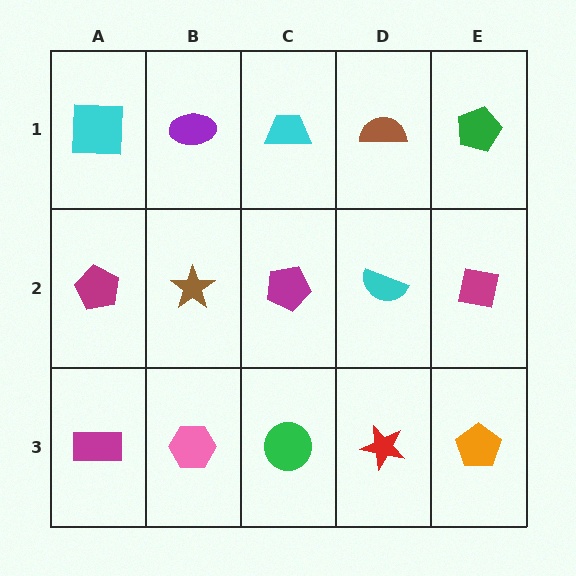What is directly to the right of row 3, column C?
A red star.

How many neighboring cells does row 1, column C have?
3.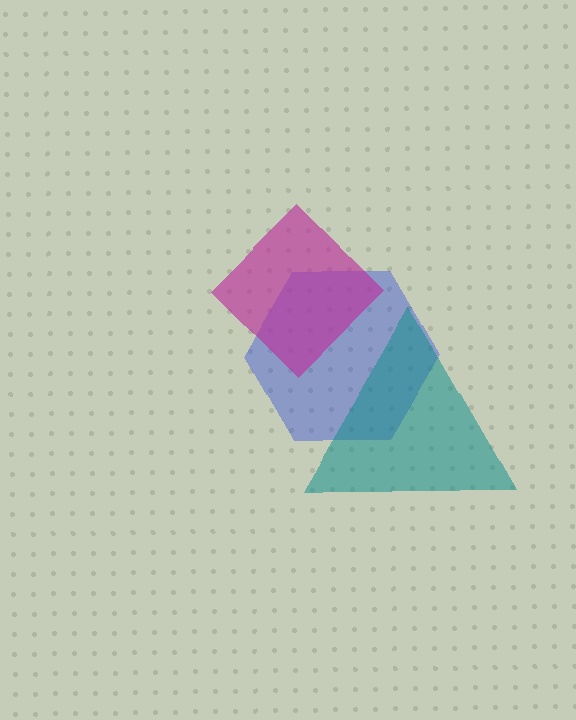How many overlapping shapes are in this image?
There are 3 overlapping shapes in the image.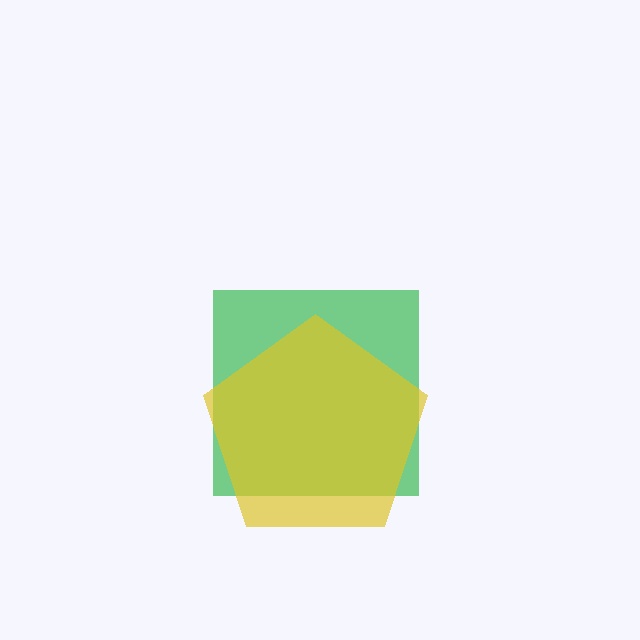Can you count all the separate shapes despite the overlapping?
Yes, there are 2 separate shapes.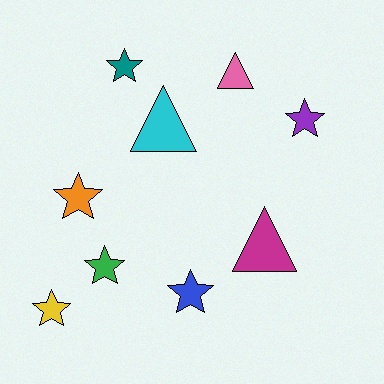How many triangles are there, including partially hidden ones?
There are 3 triangles.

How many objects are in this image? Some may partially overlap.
There are 9 objects.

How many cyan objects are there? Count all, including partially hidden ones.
There is 1 cyan object.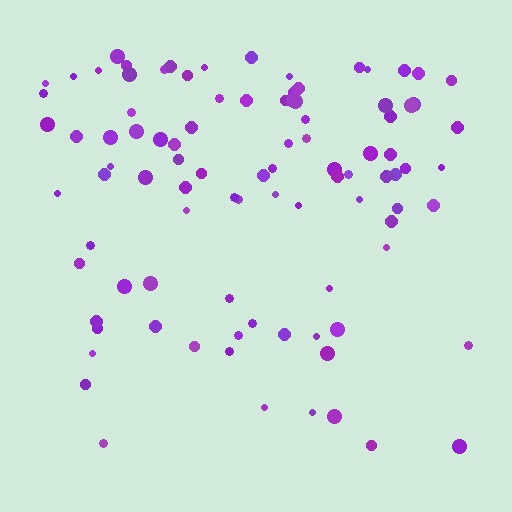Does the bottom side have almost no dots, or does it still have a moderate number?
Still a moderate number, just noticeably fewer than the top.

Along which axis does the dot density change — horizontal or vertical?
Vertical.